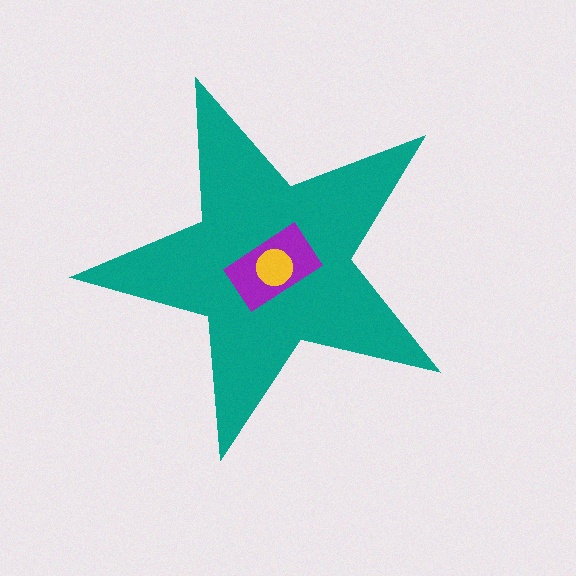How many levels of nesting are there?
3.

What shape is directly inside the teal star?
The purple rectangle.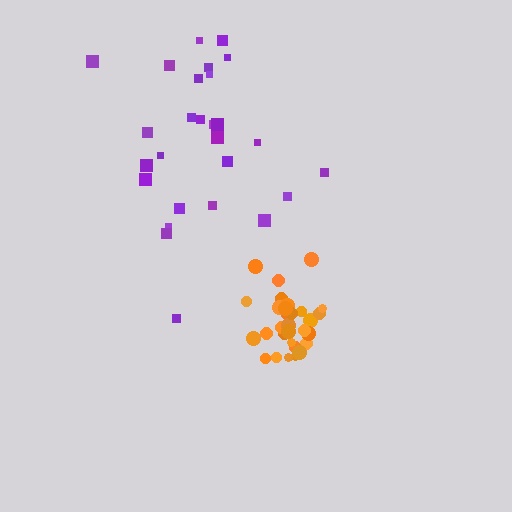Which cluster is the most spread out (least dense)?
Purple.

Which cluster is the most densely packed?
Orange.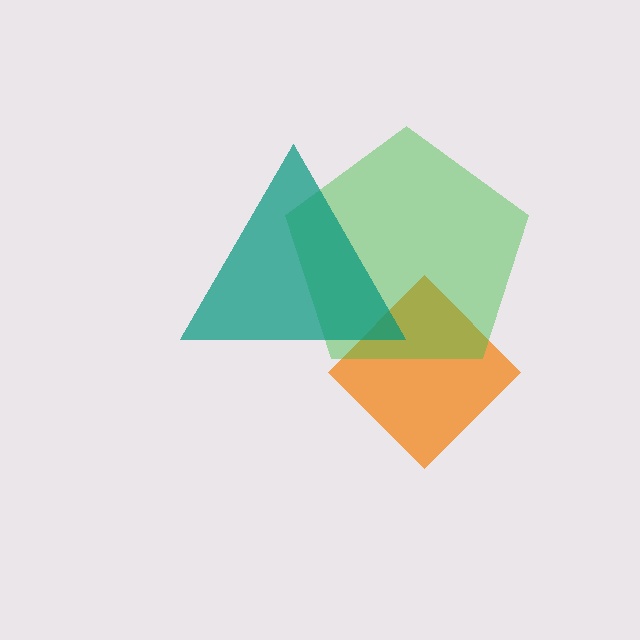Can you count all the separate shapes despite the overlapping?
Yes, there are 3 separate shapes.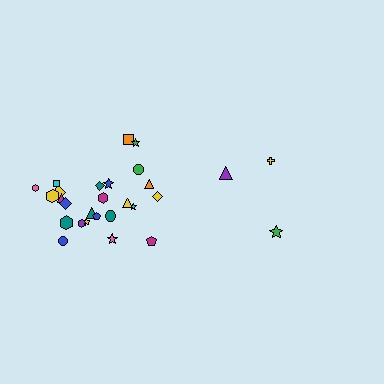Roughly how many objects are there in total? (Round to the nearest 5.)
Roughly 30 objects in total.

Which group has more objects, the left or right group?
The left group.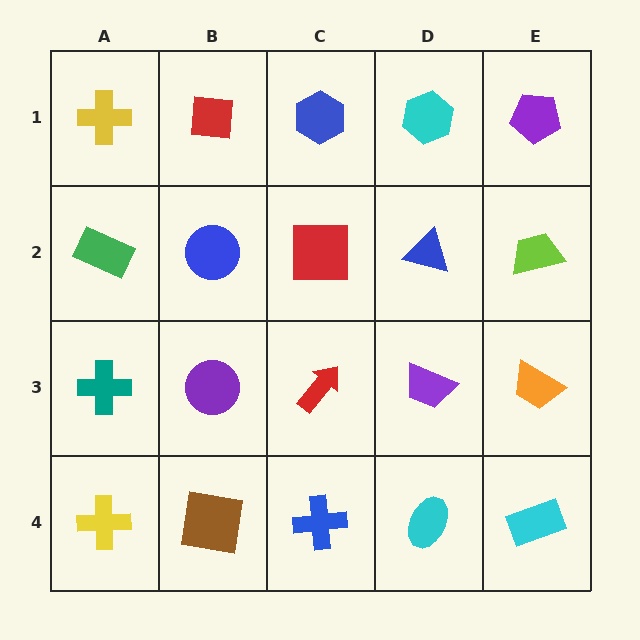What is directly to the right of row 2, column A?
A blue circle.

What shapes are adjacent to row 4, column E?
An orange trapezoid (row 3, column E), a cyan ellipse (row 4, column D).